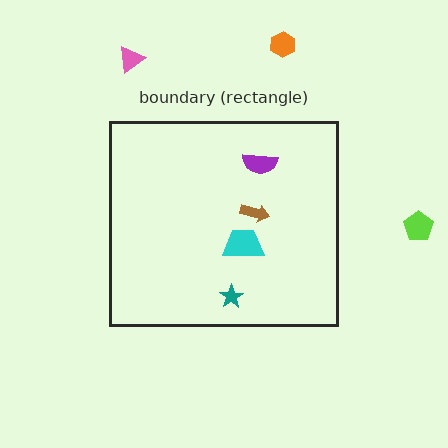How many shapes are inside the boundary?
4 inside, 3 outside.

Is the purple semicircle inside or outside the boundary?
Inside.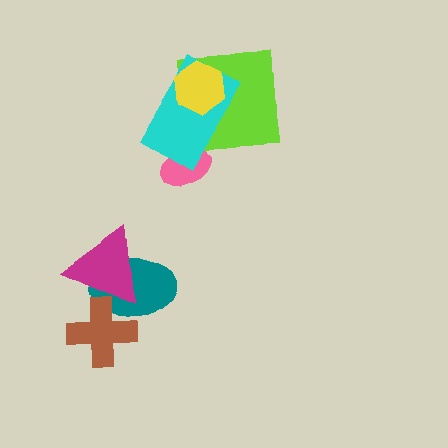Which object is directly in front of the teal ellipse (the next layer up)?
The magenta triangle is directly in front of the teal ellipse.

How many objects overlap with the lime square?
2 objects overlap with the lime square.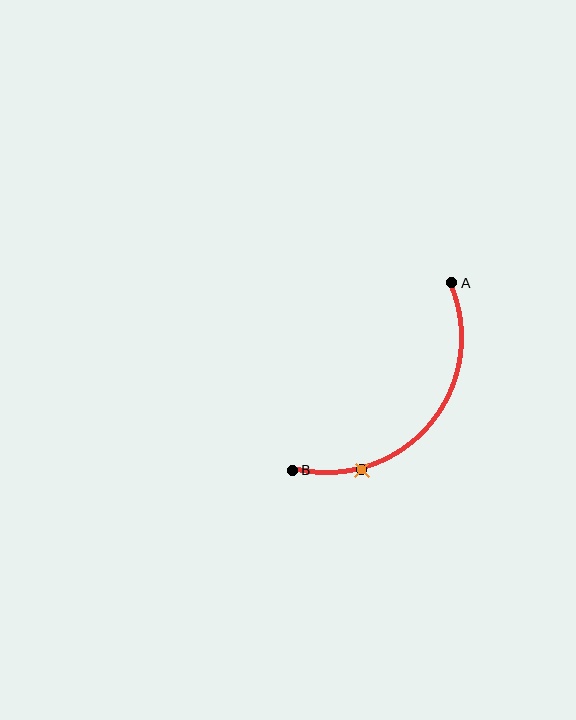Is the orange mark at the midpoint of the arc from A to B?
No. The orange mark lies on the arc but is closer to endpoint B. The arc midpoint would be at the point on the curve equidistant along the arc from both A and B.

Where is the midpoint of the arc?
The arc midpoint is the point on the curve farthest from the straight line joining A and B. It sits below and to the right of that line.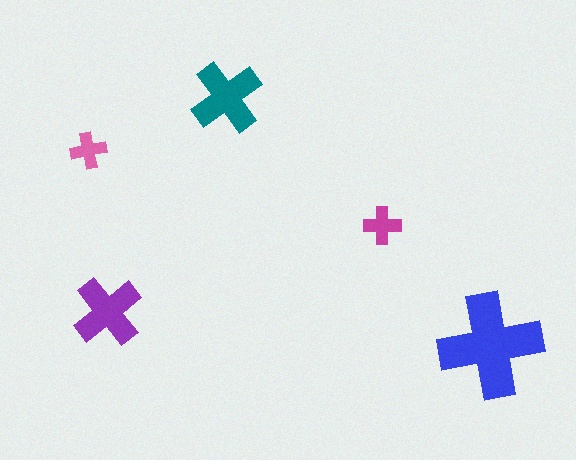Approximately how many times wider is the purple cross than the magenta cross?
About 2 times wider.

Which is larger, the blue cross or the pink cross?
The blue one.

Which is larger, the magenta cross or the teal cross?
The teal one.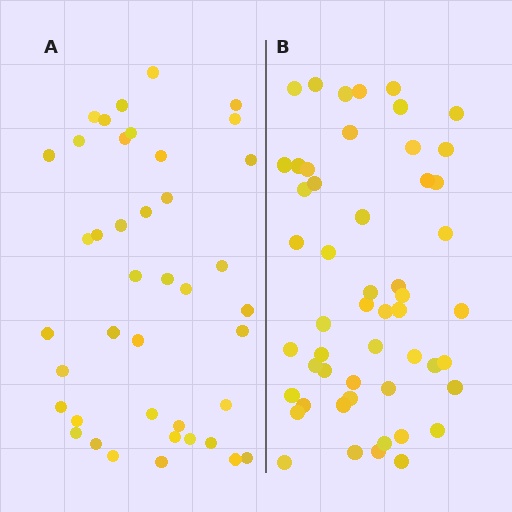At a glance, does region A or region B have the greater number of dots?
Region B (the right region) has more dots.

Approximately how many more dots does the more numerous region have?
Region B has roughly 12 or so more dots than region A.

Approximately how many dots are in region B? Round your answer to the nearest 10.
About 50 dots. (The exact count is 52, which rounds to 50.)